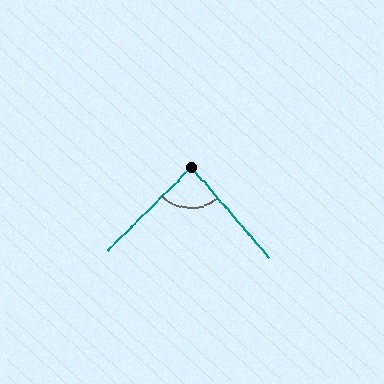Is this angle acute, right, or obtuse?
It is approximately a right angle.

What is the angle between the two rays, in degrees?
Approximately 86 degrees.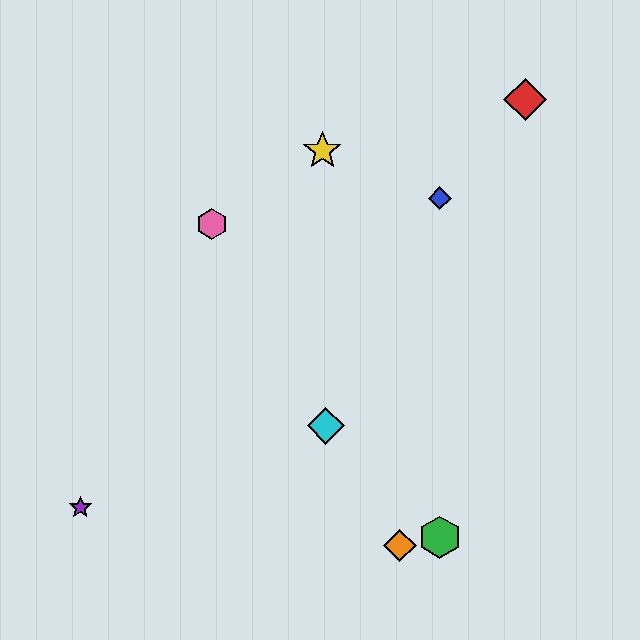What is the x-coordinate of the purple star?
The purple star is at x≈80.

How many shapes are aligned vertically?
2 shapes (the blue diamond, the green hexagon) are aligned vertically.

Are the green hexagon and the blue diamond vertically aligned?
Yes, both are at x≈440.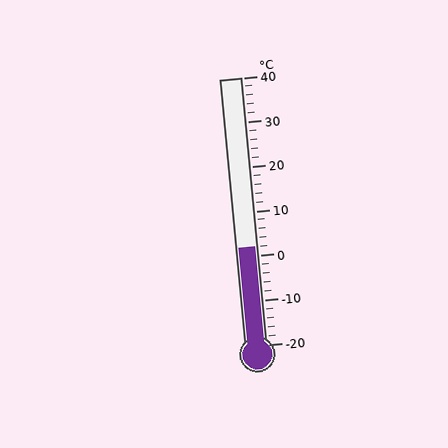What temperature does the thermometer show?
The thermometer shows approximately 2°C.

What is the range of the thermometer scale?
The thermometer scale ranges from -20°C to 40°C.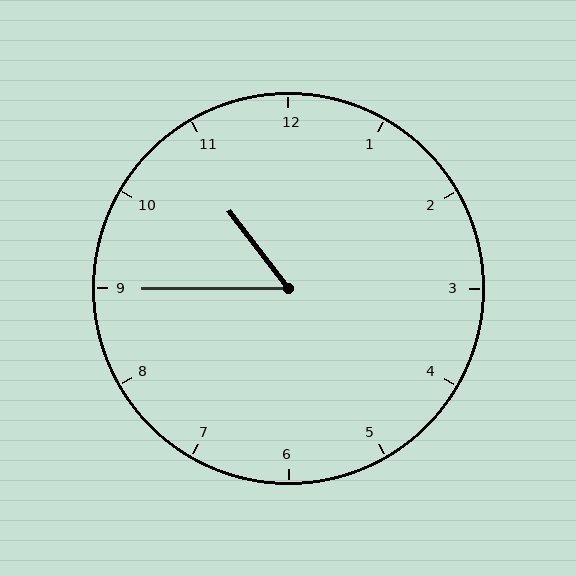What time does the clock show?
10:45.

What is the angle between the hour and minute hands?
Approximately 52 degrees.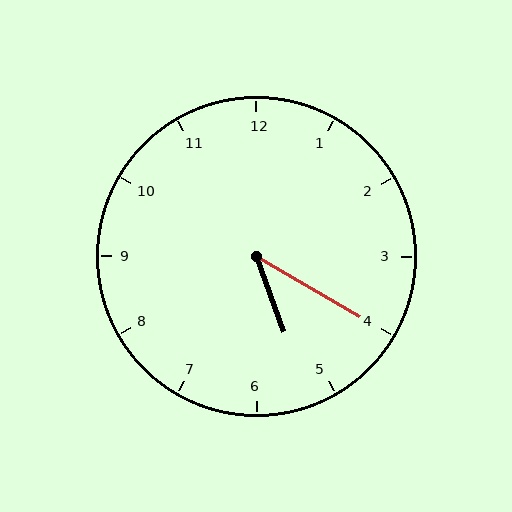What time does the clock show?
5:20.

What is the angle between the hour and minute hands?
Approximately 40 degrees.